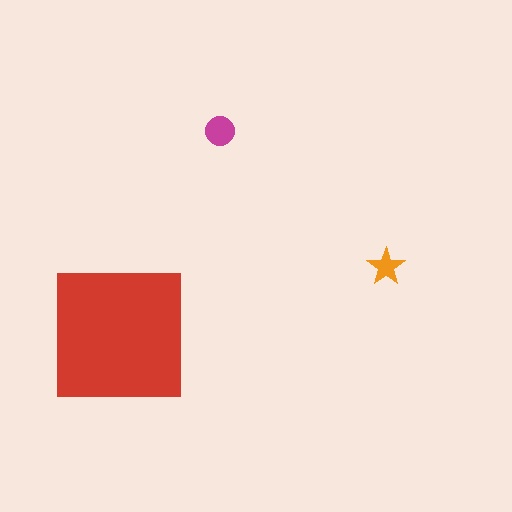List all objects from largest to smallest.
The red square, the magenta circle, the orange star.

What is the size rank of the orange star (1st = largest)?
3rd.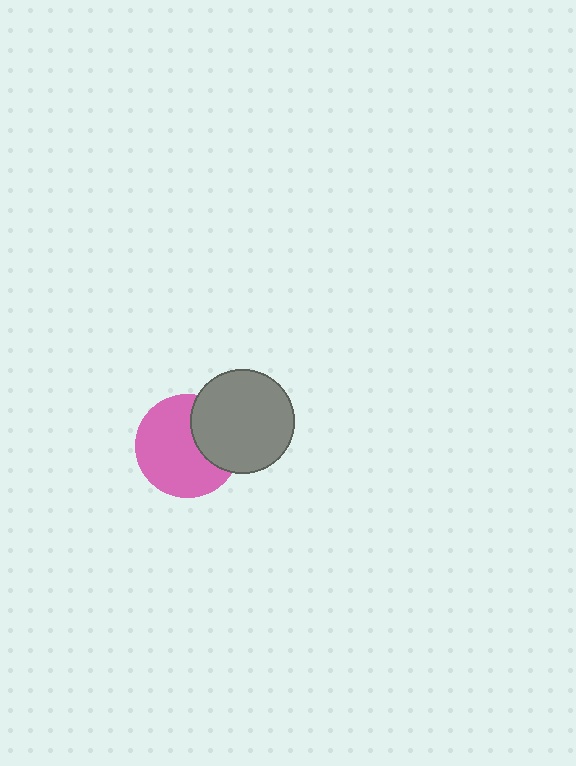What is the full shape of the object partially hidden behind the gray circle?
The partially hidden object is a pink circle.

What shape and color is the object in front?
The object in front is a gray circle.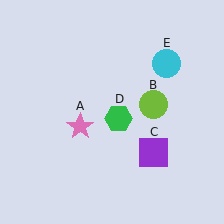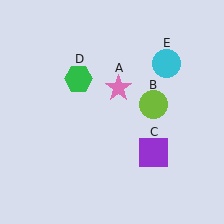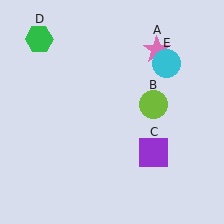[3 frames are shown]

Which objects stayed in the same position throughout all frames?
Lime circle (object B) and purple square (object C) and cyan circle (object E) remained stationary.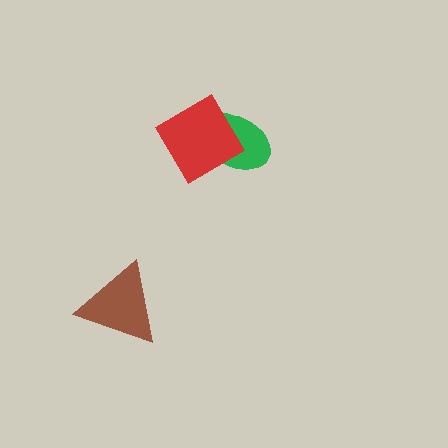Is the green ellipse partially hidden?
Yes, it is partially covered by another shape.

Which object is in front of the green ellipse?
The red diamond is in front of the green ellipse.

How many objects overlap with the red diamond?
1 object overlaps with the red diamond.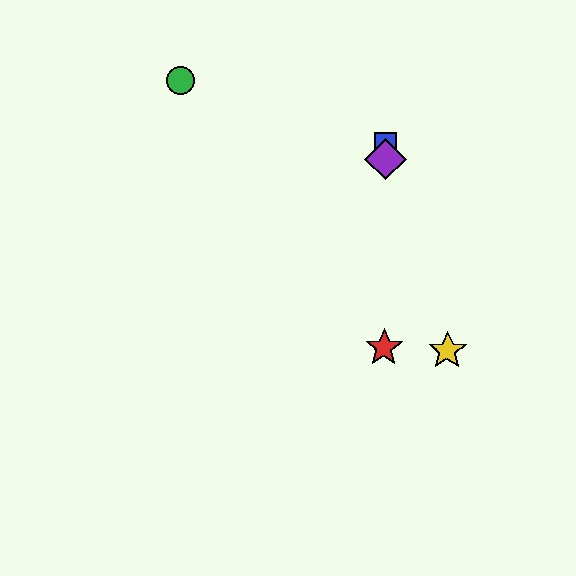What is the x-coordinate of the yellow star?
The yellow star is at x≈447.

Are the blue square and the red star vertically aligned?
Yes, both are at x≈386.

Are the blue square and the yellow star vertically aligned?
No, the blue square is at x≈386 and the yellow star is at x≈447.